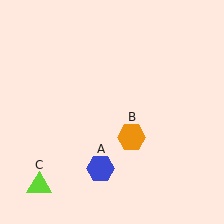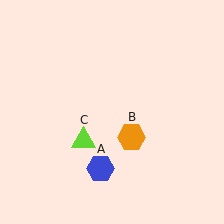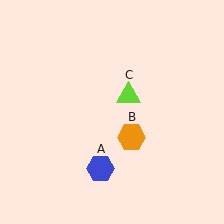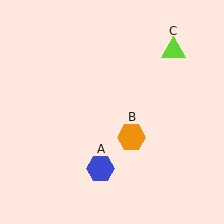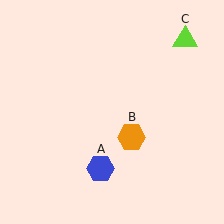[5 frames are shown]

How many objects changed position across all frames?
1 object changed position: lime triangle (object C).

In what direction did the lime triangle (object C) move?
The lime triangle (object C) moved up and to the right.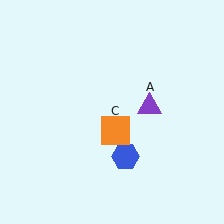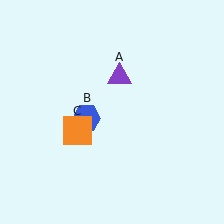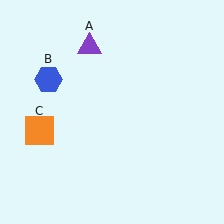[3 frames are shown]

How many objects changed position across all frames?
3 objects changed position: purple triangle (object A), blue hexagon (object B), orange square (object C).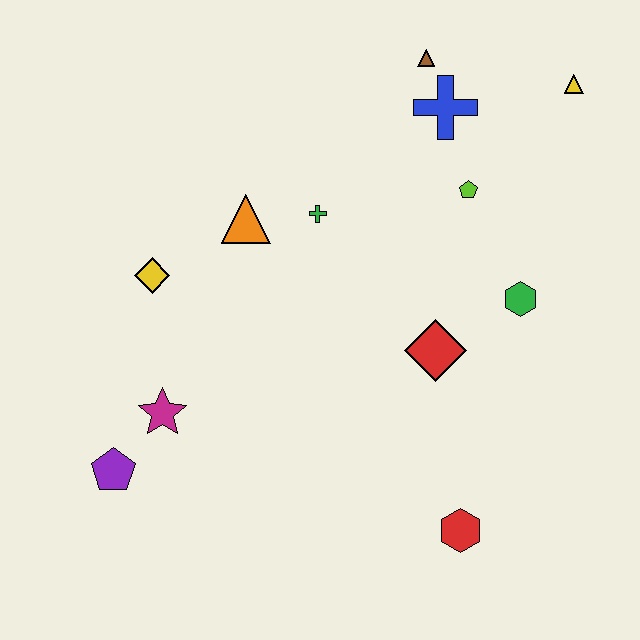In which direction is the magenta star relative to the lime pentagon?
The magenta star is to the left of the lime pentagon.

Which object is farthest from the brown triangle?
The purple pentagon is farthest from the brown triangle.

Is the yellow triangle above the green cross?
Yes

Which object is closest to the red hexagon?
The red diamond is closest to the red hexagon.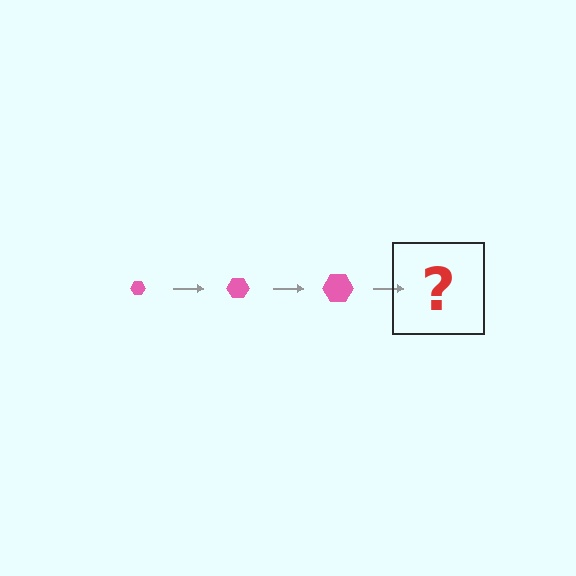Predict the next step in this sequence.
The next step is a pink hexagon, larger than the previous one.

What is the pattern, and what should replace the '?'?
The pattern is that the hexagon gets progressively larger each step. The '?' should be a pink hexagon, larger than the previous one.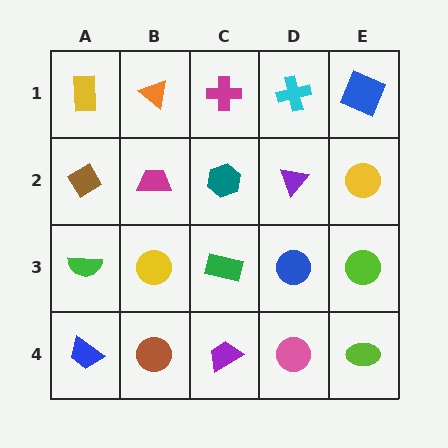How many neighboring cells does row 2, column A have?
3.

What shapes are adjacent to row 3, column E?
A yellow circle (row 2, column E), a lime ellipse (row 4, column E), a blue circle (row 3, column D).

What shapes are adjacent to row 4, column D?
A blue circle (row 3, column D), a purple trapezoid (row 4, column C), a lime ellipse (row 4, column E).